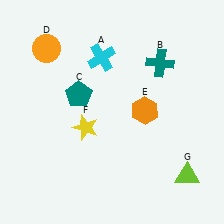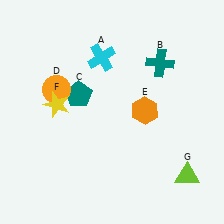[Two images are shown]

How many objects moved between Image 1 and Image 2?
2 objects moved between the two images.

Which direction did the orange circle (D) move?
The orange circle (D) moved down.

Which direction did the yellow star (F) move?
The yellow star (F) moved left.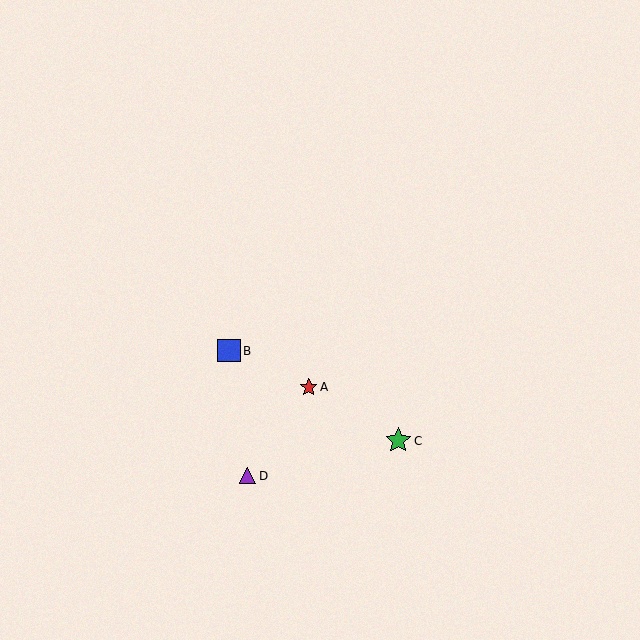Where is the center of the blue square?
The center of the blue square is at (229, 351).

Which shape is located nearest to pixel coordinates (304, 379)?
The red star (labeled A) at (309, 387) is nearest to that location.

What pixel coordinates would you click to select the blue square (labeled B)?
Click at (229, 351) to select the blue square B.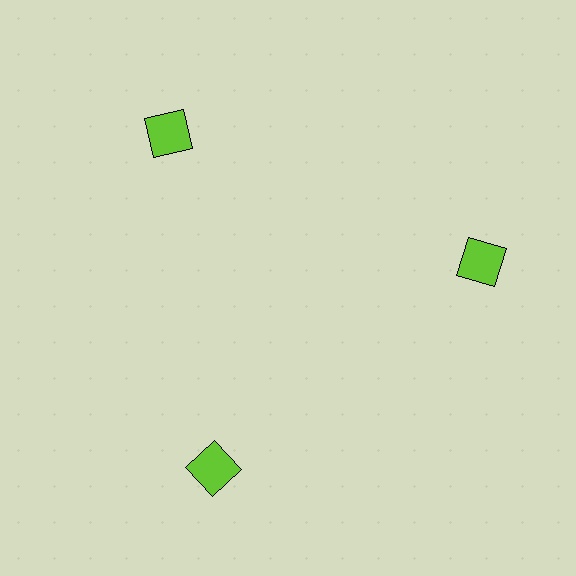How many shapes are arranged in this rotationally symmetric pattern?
There are 3 shapes, arranged in 3 groups of 1.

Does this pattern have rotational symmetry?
Yes, this pattern has 3-fold rotational symmetry. It looks the same after rotating 120 degrees around the center.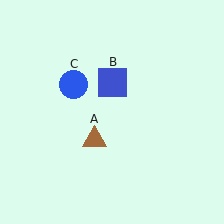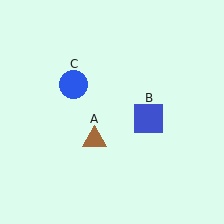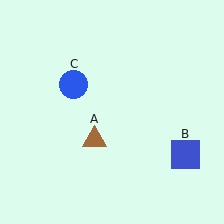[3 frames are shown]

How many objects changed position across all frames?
1 object changed position: blue square (object B).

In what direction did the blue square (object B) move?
The blue square (object B) moved down and to the right.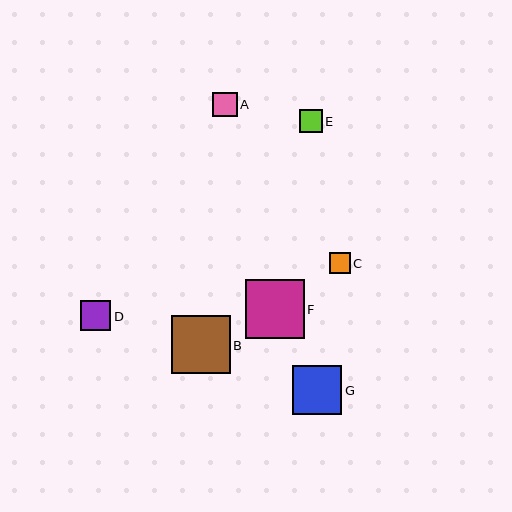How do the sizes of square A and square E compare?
Square A and square E are approximately the same size.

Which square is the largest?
Square F is the largest with a size of approximately 59 pixels.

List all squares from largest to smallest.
From largest to smallest: F, B, G, D, A, E, C.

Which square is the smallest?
Square C is the smallest with a size of approximately 21 pixels.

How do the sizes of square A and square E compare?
Square A and square E are approximately the same size.